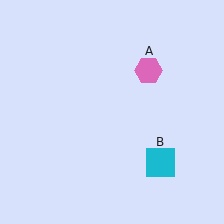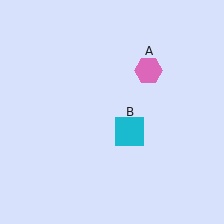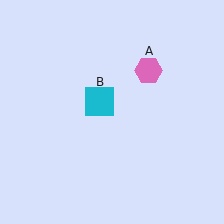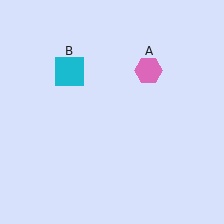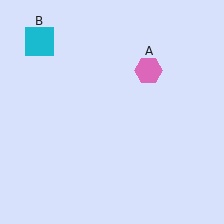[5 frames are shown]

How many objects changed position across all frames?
1 object changed position: cyan square (object B).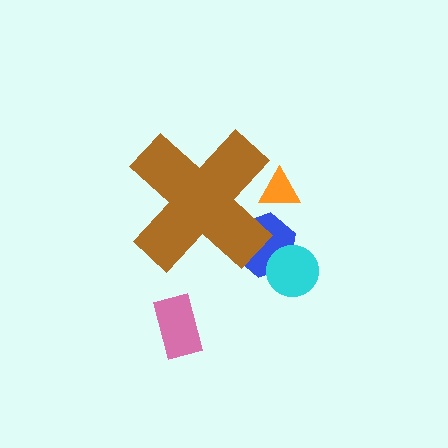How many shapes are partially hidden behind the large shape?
2 shapes are partially hidden.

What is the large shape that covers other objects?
A brown cross.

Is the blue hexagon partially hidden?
Yes, the blue hexagon is partially hidden behind the brown cross.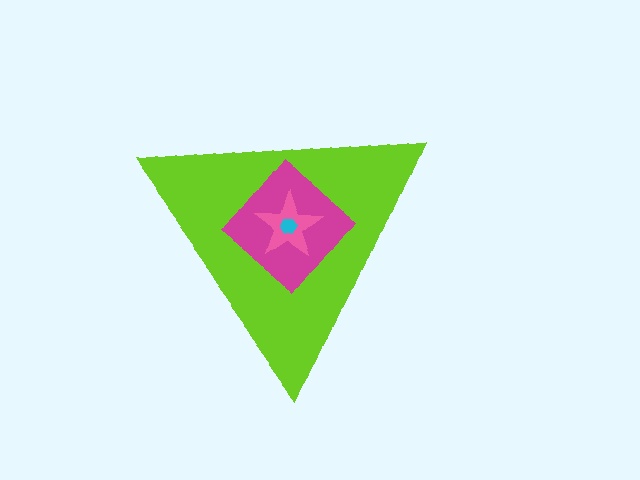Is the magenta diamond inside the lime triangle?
Yes.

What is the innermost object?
The cyan hexagon.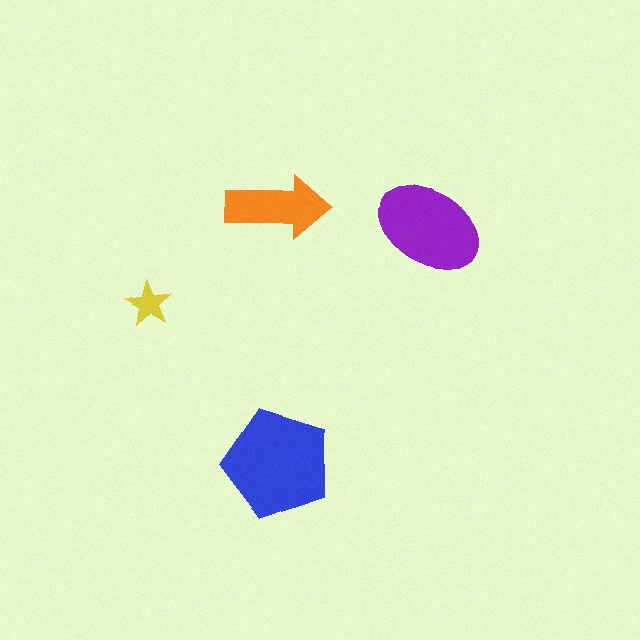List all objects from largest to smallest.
The blue pentagon, the purple ellipse, the orange arrow, the yellow star.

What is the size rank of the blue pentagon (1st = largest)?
1st.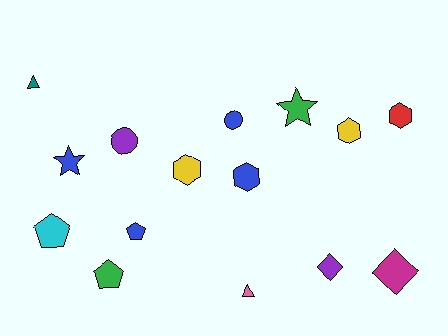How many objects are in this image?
There are 15 objects.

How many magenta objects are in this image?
There is 1 magenta object.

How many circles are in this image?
There are 2 circles.